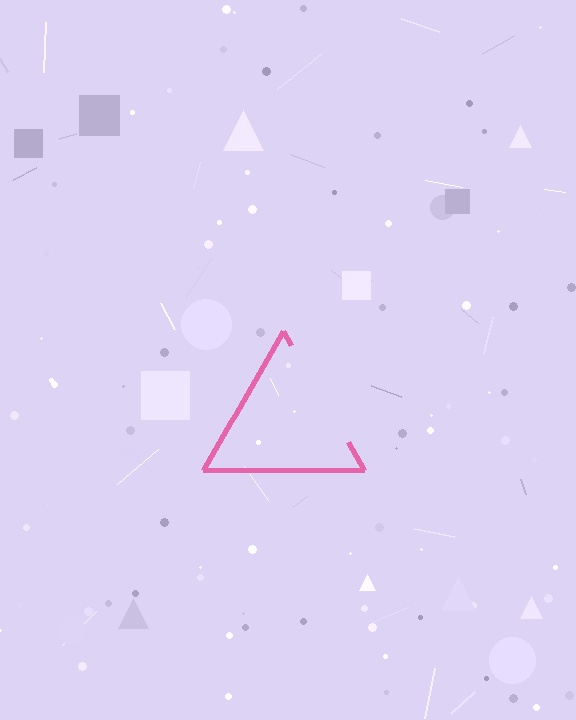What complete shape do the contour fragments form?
The contour fragments form a triangle.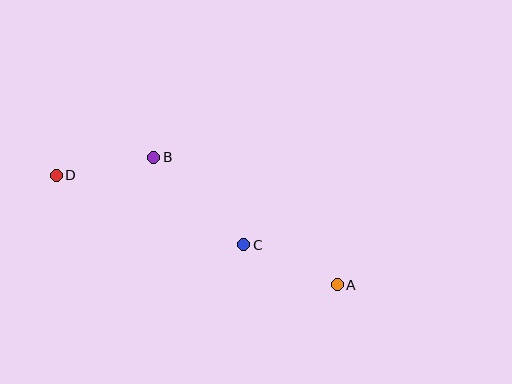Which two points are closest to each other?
Points B and D are closest to each other.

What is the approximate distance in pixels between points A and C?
The distance between A and C is approximately 102 pixels.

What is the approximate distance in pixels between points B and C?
The distance between B and C is approximately 126 pixels.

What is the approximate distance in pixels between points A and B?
The distance between A and B is approximately 224 pixels.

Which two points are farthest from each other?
Points A and D are farthest from each other.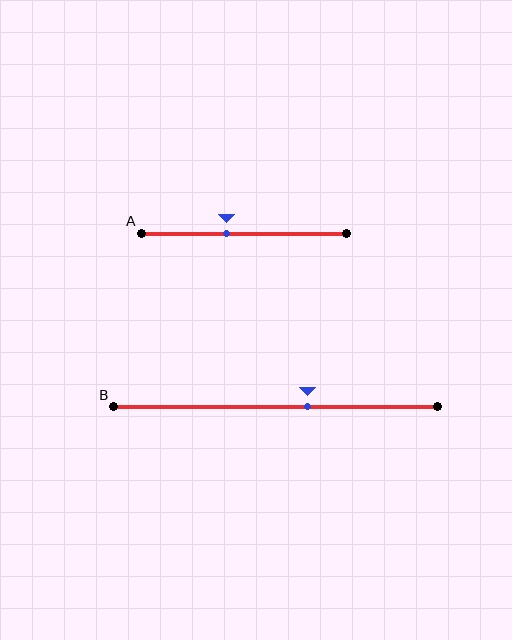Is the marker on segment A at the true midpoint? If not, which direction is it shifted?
No, the marker on segment A is shifted to the left by about 8% of the segment length.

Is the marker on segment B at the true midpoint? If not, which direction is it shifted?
No, the marker on segment B is shifted to the right by about 10% of the segment length.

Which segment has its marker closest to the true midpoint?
Segment A has its marker closest to the true midpoint.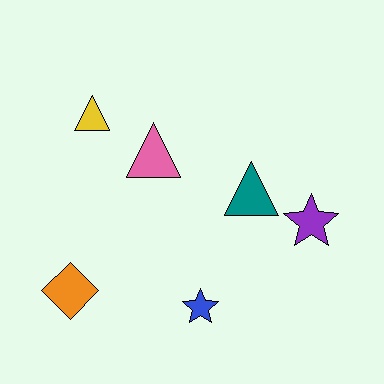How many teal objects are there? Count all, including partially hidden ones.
There is 1 teal object.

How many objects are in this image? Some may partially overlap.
There are 6 objects.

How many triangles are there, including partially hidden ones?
There are 3 triangles.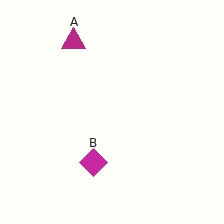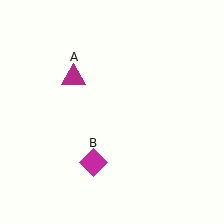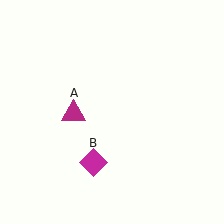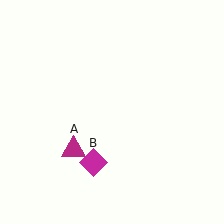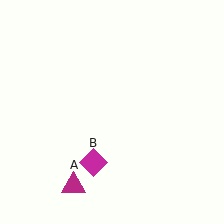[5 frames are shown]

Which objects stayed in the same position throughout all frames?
Magenta diamond (object B) remained stationary.